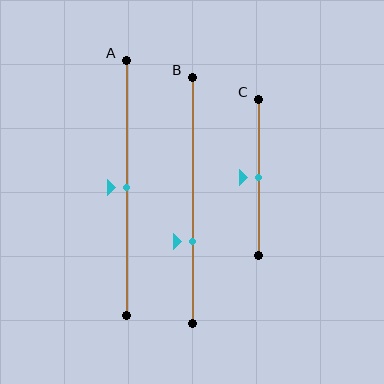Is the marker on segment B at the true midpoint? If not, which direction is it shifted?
No, the marker on segment B is shifted downward by about 17% of the segment length.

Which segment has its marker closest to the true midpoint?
Segment A has its marker closest to the true midpoint.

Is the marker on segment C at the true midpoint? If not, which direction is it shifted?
Yes, the marker on segment C is at the true midpoint.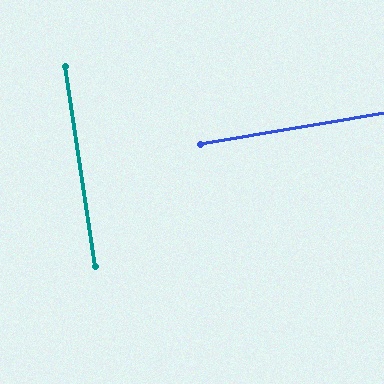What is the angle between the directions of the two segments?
Approximately 89 degrees.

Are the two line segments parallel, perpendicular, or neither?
Perpendicular — they meet at approximately 89°.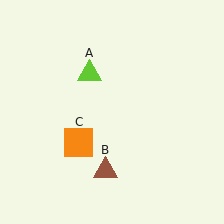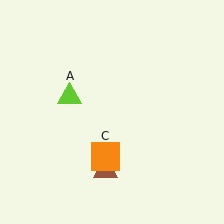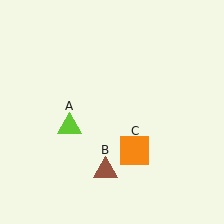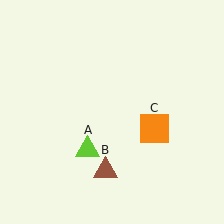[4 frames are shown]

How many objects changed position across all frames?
2 objects changed position: lime triangle (object A), orange square (object C).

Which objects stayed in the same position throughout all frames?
Brown triangle (object B) remained stationary.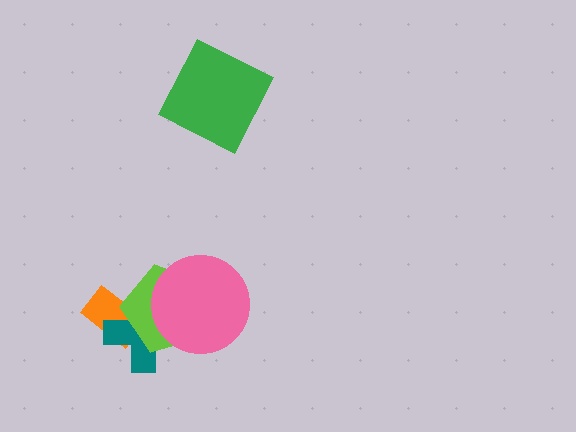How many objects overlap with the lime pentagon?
3 objects overlap with the lime pentagon.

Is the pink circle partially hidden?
No, no other shape covers it.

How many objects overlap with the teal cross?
3 objects overlap with the teal cross.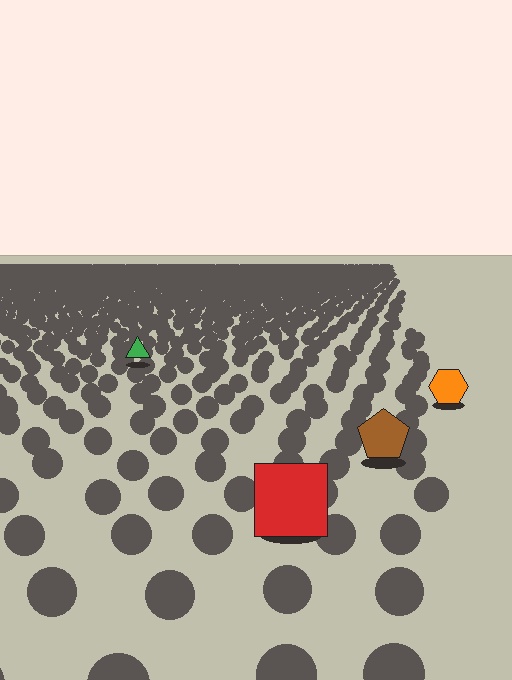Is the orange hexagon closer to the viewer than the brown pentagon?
No. The brown pentagon is closer — you can tell from the texture gradient: the ground texture is coarser near it.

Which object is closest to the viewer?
The red square is closest. The texture marks near it are larger and more spread out.